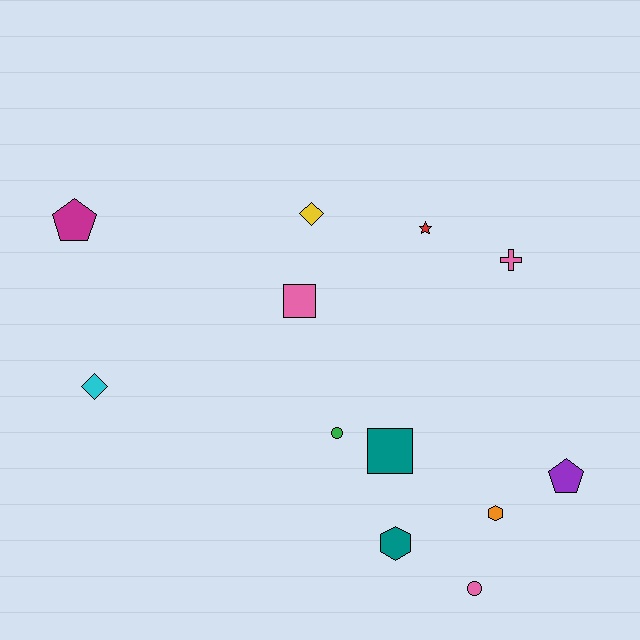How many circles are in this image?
There are 2 circles.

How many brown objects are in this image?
There are no brown objects.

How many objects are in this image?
There are 12 objects.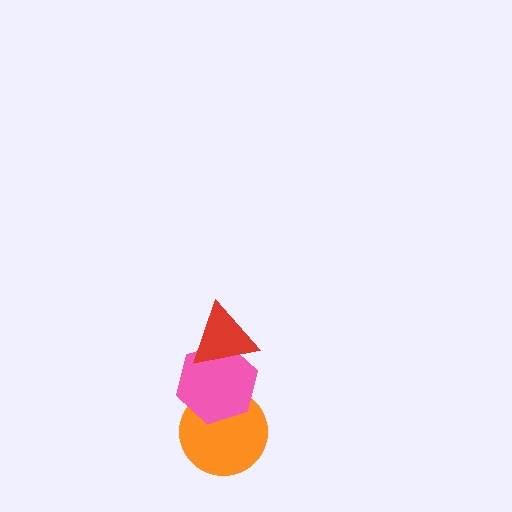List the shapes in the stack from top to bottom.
From top to bottom: the red triangle, the pink hexagon, the orange circle.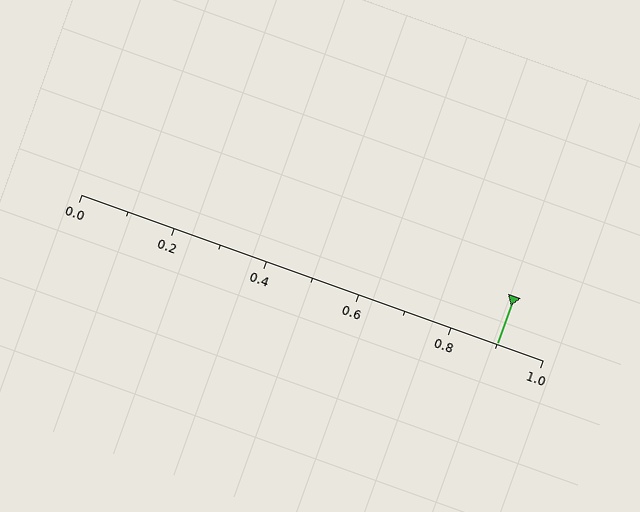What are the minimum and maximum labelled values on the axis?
The axis runs from 0.0 to 1.0.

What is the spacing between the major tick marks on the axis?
The major ticks are spaced 0.2 apart.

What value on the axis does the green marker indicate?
The marker indicates approximately 0.9.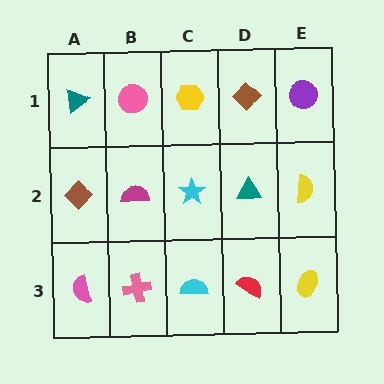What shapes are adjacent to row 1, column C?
A cyan star (row 2, column C), a pink circle (row 1, column B), a brown diamond (row 1, column D).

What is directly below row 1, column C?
A cyan star.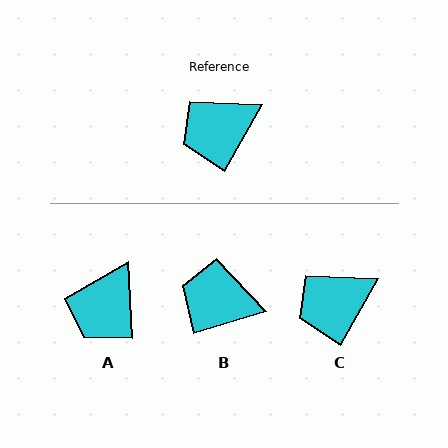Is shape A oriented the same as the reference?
No, it is off by about 33 degrees.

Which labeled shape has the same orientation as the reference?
C.